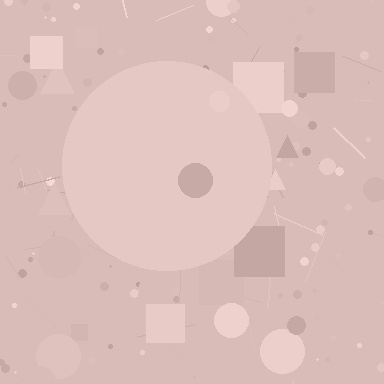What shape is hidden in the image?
A circle is hidden in the image.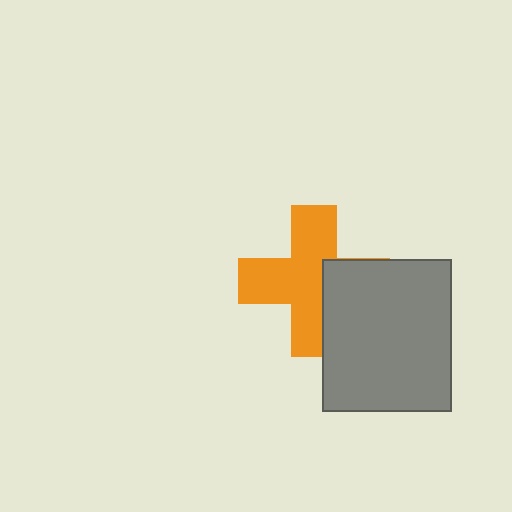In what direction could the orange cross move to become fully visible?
The orange cross could move left. That would shift it out from behind the gray rectangle entirely.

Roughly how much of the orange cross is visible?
Most of it is visible (roughly 68%).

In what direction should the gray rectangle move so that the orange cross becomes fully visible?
The gray rectangle should move right. That is the shortest direction to clear the overlap and leave the orange cross fully visible.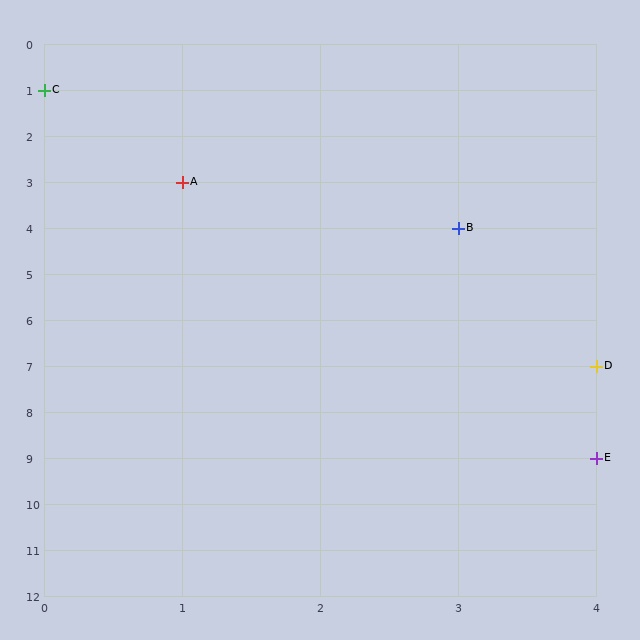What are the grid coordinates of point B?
Point B is at grid coordinates (3, 4).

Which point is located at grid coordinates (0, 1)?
Point C is at (0, 1).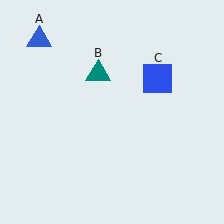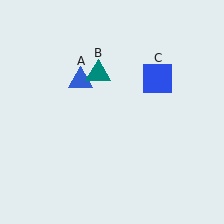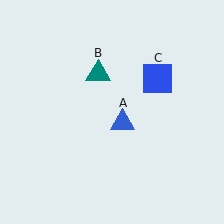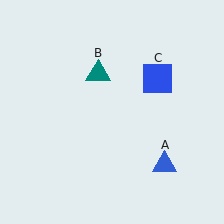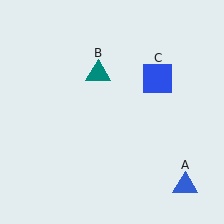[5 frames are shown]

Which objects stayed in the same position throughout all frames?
Teal triangle (object B) and blue square (object C) remained stationary.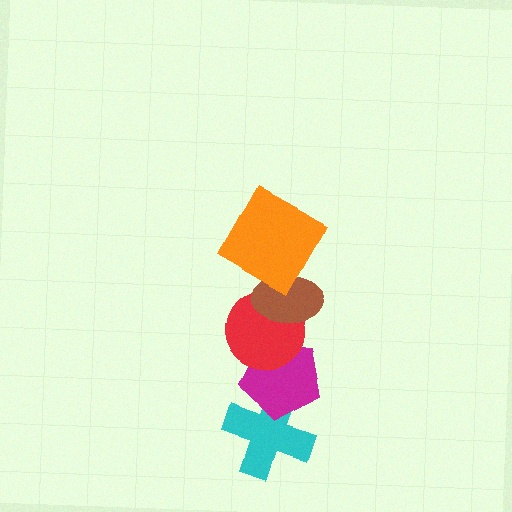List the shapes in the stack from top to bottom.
From top to bottom: the orange square, the brown ellipse, the red circle, the magenta pentagon, the cyan cross.